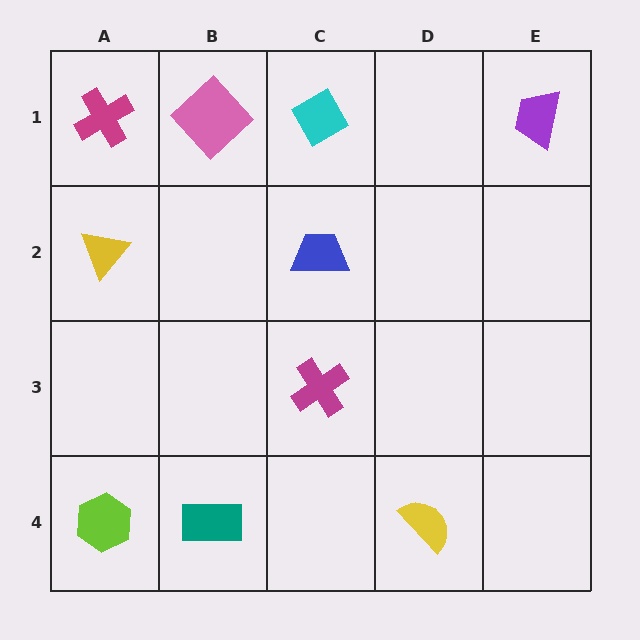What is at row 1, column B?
A pink diamond.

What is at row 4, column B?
A teal rectangle.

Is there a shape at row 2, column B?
No, that cell is empty.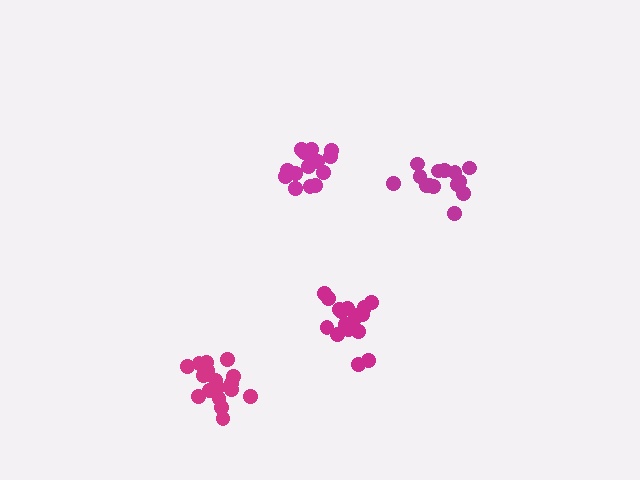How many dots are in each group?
Group 1: 17 dots, Group 2: 19 dots, Group 3: 17 dots, Group 4: 14 dots (67 total).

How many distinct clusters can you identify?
There are 4 distinct clusters.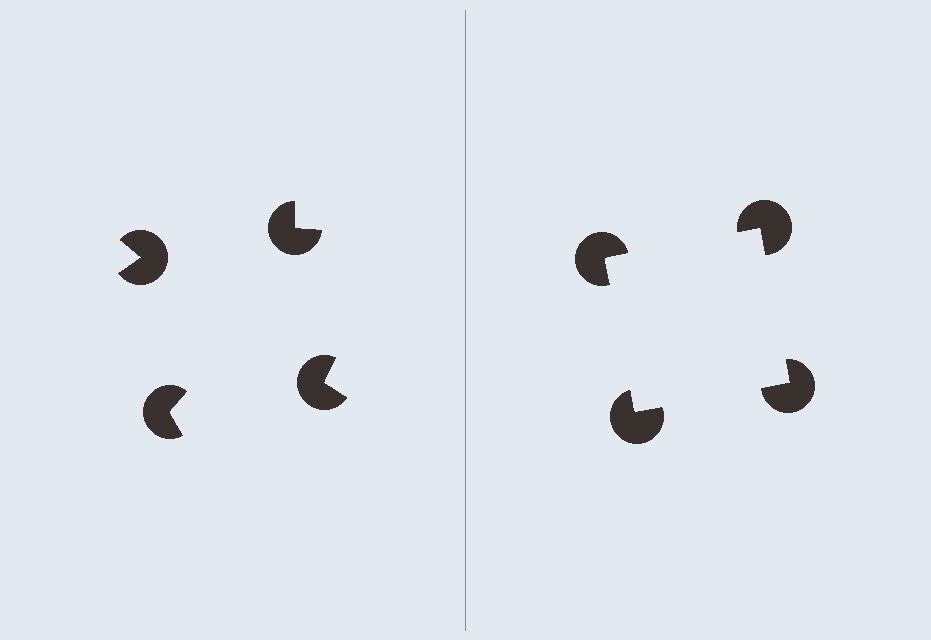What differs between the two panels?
The pac-man discs are positioned identically on both sides; only the wedge orientations differ. On the right they align to a square; on the left they are misaligned.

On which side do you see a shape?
An illusory square appears on the right side. On the left side the wedge cuts are rotated, so no coherent shape forms.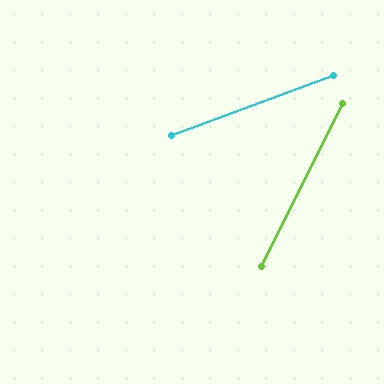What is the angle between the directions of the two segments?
Approximately 43 degrees.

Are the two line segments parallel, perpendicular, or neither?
Neither parallel nor perpendicular — they differ by about 43°.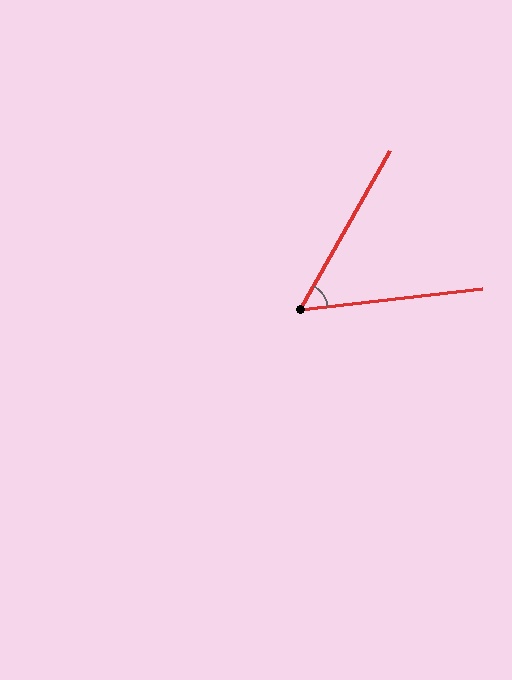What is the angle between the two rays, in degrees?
Approximately 54 degrees.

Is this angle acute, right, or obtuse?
It is acute.